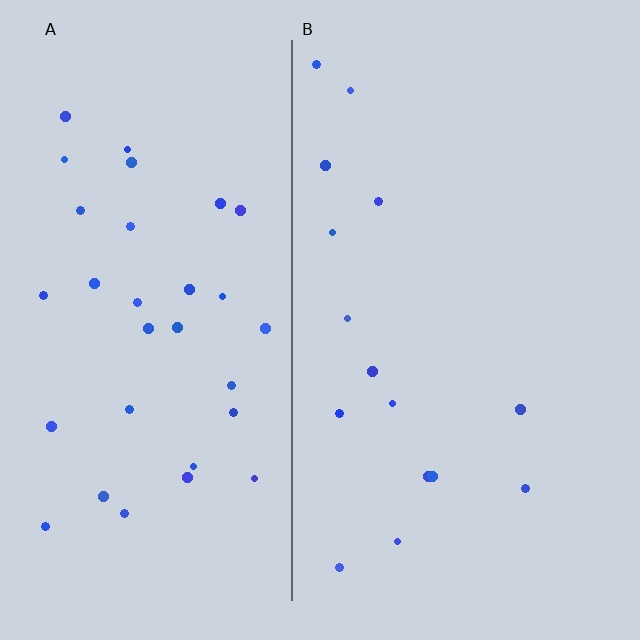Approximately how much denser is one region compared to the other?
Approximately 2.1× — region A over region B.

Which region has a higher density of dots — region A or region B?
A (the left).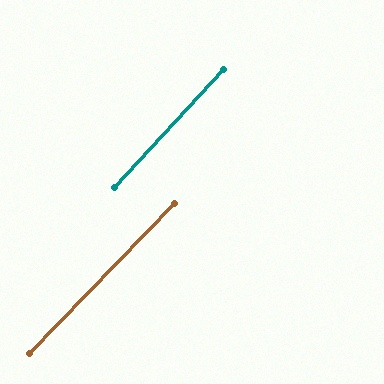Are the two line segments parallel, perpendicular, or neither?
Parallel — their directions differ by only 1.2°.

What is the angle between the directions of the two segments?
Approximately 1 degree.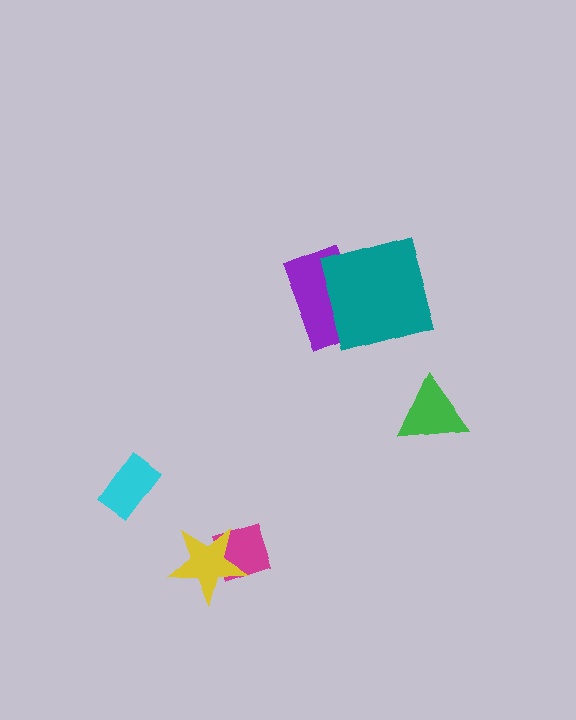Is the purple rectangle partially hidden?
Yes, it is partially covered by another shape.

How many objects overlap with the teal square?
1 object overlaps with the teal square.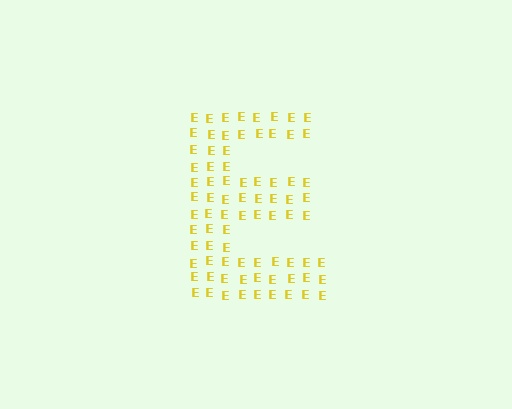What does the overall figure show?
The overall figure shows the letter E.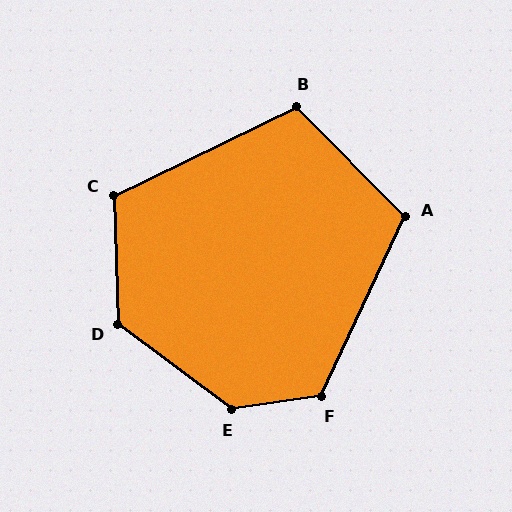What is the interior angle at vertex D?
Approximately 128 degrees (obtuse).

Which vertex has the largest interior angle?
E, at approximately 136 degrees.